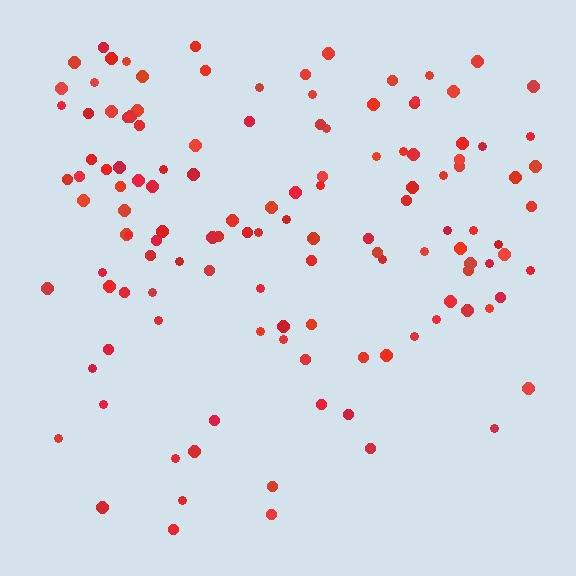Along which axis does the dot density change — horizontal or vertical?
Vertical.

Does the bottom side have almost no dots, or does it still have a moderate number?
Still a moderate number, just noticeably fewer than the top.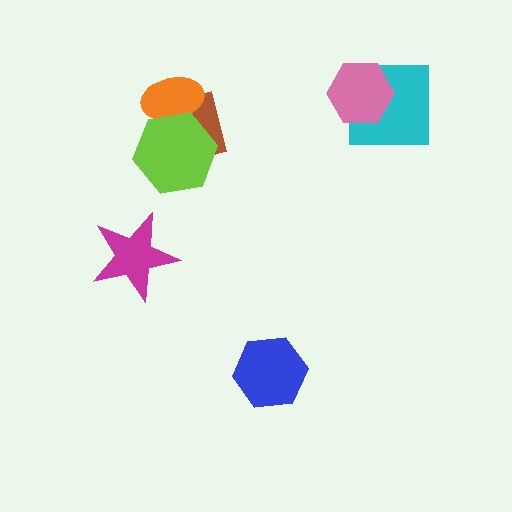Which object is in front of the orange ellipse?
The lime hexagon is in front of the orange ellipse.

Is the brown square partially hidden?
Yes, it is partially covered by another shape.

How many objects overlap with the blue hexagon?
0 objects overlap with the blue hexagon.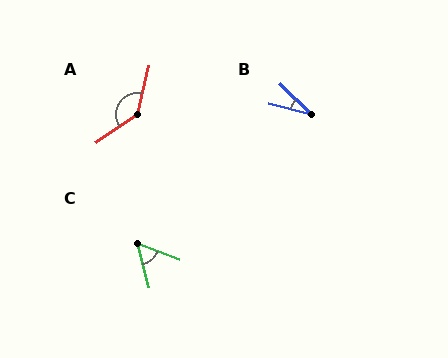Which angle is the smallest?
B, at approximately 30 degrees.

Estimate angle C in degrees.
Approximately 54 degrees.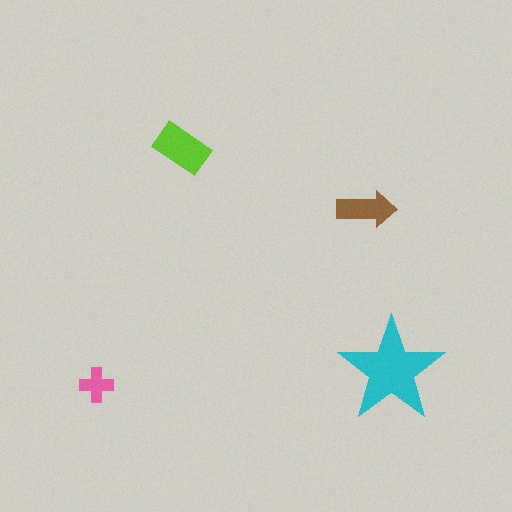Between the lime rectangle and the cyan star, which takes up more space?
The cyan star.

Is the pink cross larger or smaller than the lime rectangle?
Smaller.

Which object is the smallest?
The pink cross.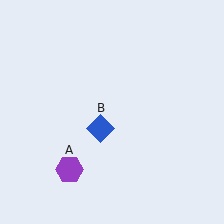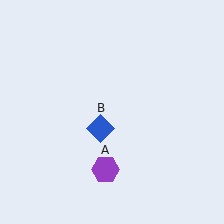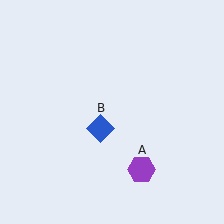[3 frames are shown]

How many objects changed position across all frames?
1 object changed position: purple hexagon (object A).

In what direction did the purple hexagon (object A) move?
The purple hexagon (object A) moved right.